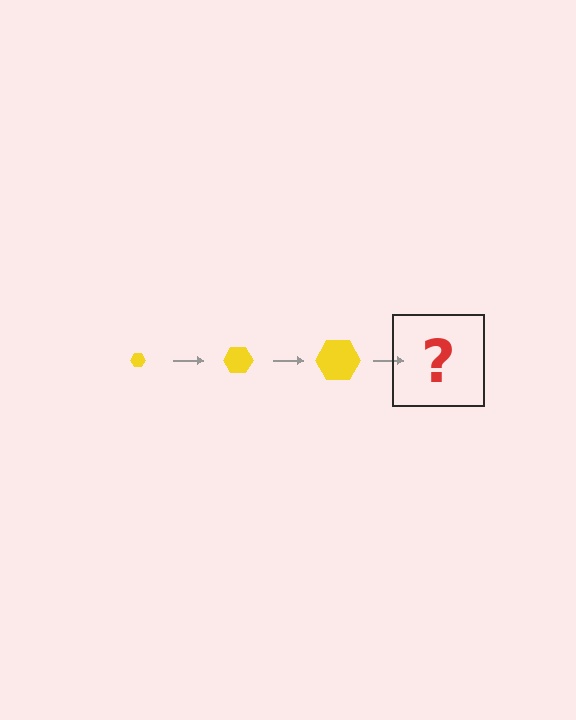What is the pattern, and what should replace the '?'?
The pattern is that the hexagon gets progressively larger each step. The '?' should be a yellow hexagon, larger than the previous one.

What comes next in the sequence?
The next element should be a yellow hexagon, larger than the previous one.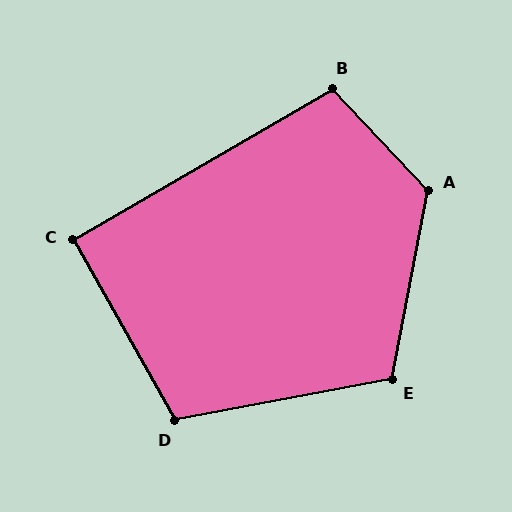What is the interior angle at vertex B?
Approximately 103 degrees (obtuse).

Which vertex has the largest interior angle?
A, at approximately 126 degrees.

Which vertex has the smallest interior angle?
C, at approximately 91 degrees.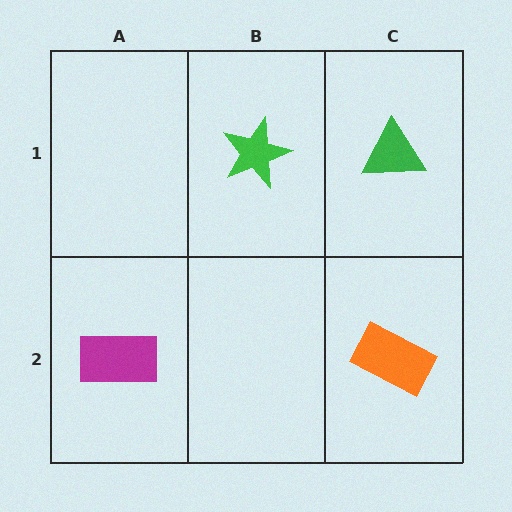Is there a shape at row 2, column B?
No, that cell is empty.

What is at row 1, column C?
A green triangle.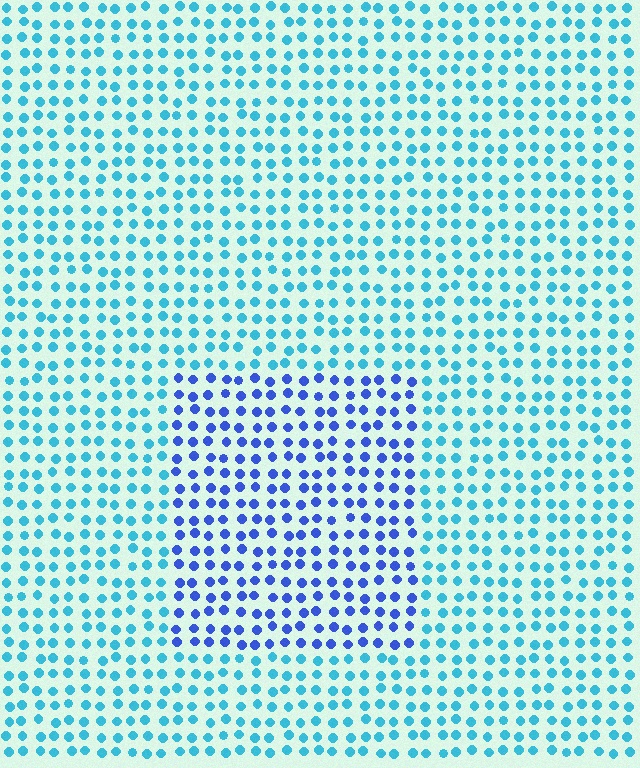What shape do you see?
I see a rectangle.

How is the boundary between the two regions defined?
The boundary is defined purely by a slight shift in hue (about 39 degrees). Spacing, size, and orientation are identical on both sides.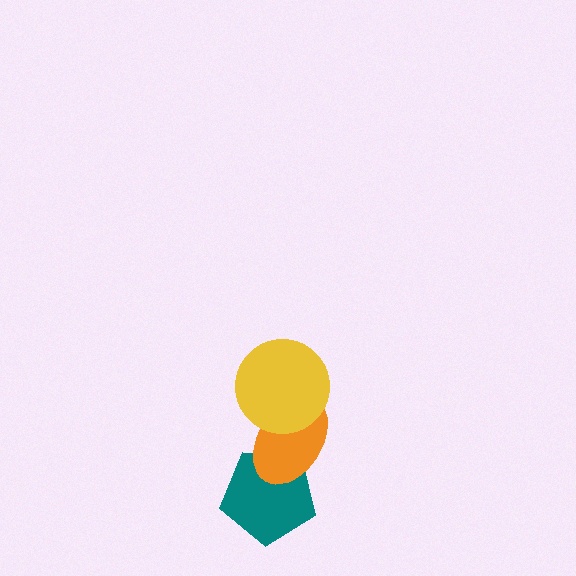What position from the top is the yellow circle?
The yellow circle is 1st from the top.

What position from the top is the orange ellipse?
The orange ellipse is 2nd from the top.